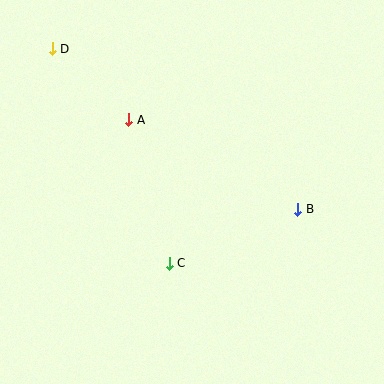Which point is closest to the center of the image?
Point C at (169, 263) is closest to the center.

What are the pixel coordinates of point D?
Point D is at (52, 49).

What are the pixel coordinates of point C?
Point C is at (169, 263).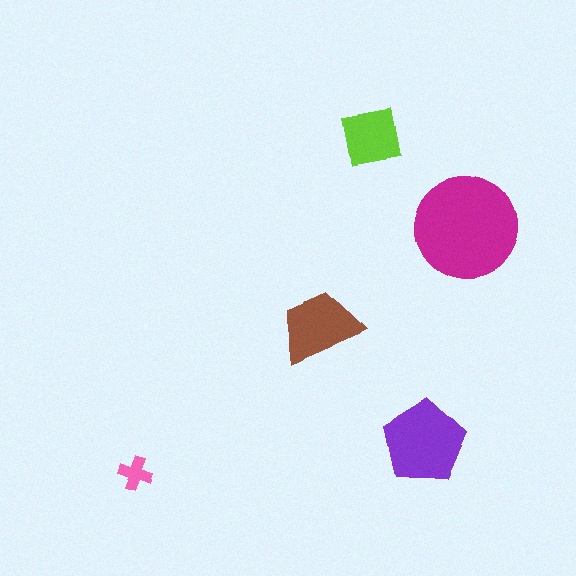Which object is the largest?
The magenta circle.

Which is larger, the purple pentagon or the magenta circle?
The magenta circle.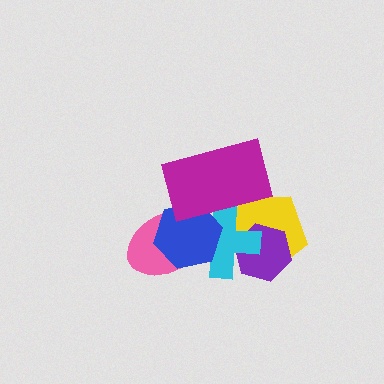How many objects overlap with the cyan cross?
5 objects overlap with the cyan cross.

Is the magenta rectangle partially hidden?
No, no other shape covers it.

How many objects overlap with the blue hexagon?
3 objects overlap with the blue hexagon.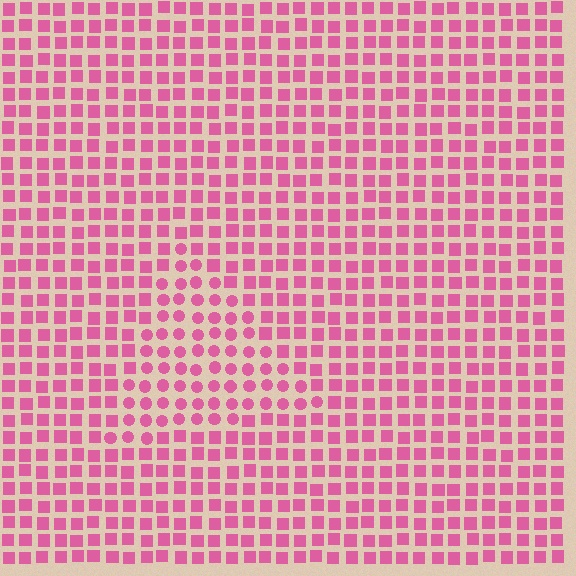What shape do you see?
I see a triangle.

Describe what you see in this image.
The image is filled with small pink elements arranged in a uniform grid. A triangle-shaped region contains circles, while the surrounding area contains squares. The boundary is defined purely by the change in element shape.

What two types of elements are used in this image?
The image uses circles inside the triangle region and squares outside it.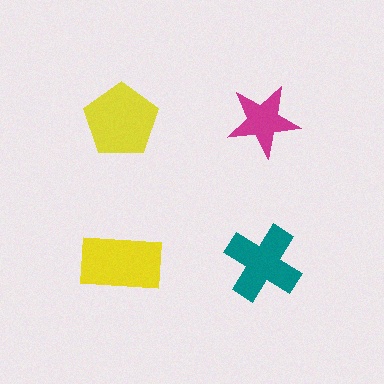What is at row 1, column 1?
A yellow pentagon.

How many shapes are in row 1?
2 shapes.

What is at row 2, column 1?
A yellow rectangle.